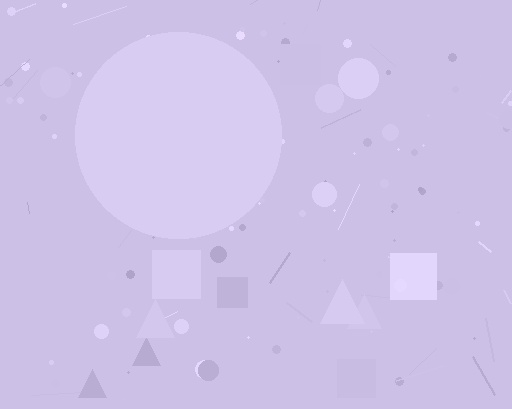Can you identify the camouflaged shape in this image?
The camouflaged shape is a circle.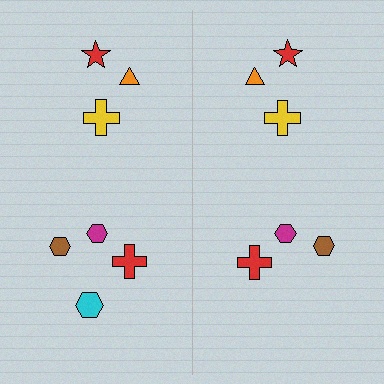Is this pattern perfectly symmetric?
No, the pattern is not perfectly symmetric. A cyan hexagon is missing from the right side.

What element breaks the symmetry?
A cyan hexagon is missing from the right side.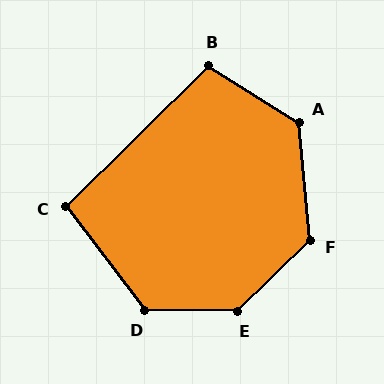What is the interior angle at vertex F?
Approximately 129 degrees (obtuse).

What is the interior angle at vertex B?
Approximately 103 degrees (obtuse).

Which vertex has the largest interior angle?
E, at approximately 135 degrees.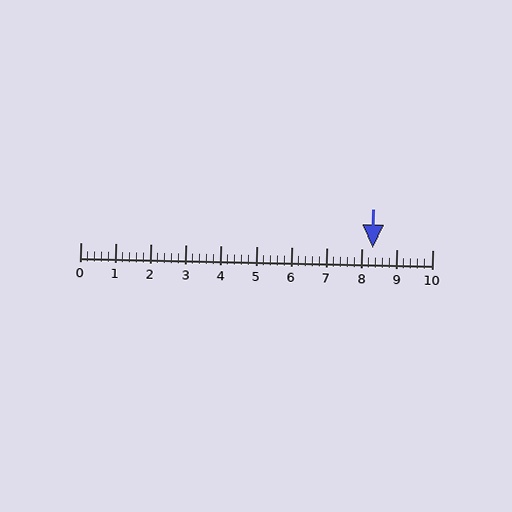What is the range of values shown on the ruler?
The ruler shows values from 0 to 10.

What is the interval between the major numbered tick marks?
The major tick marks are spaced 1 units apart.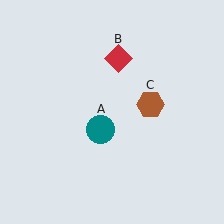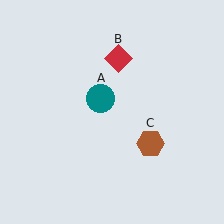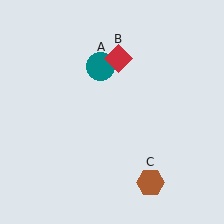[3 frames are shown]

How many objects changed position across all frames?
2 objects changed position: teal circle (object A), brown hexagon (object C).